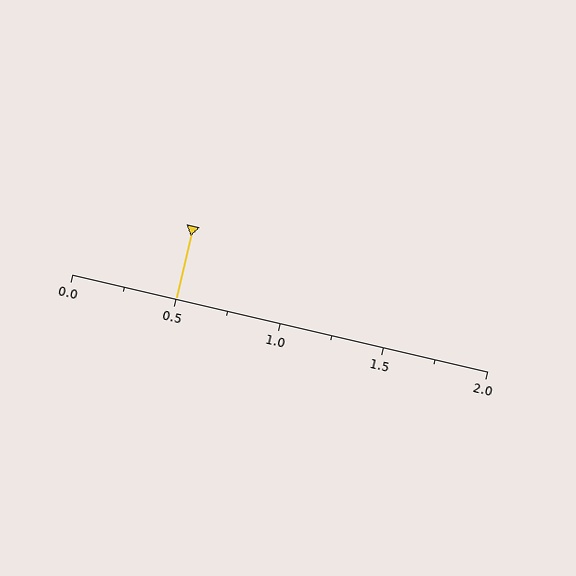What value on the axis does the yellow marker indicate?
The marker indicates approximately 0.5.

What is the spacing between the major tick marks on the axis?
The major ticks are spaced 0.5 apart.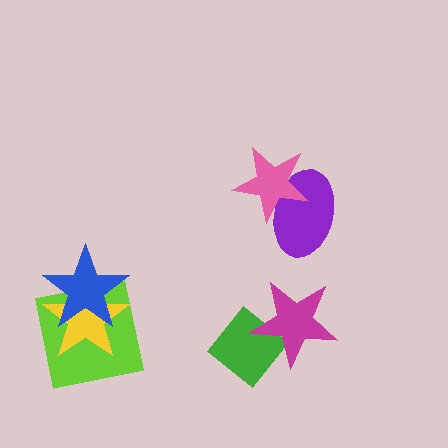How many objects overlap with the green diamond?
1 object overlaps with the green diamond.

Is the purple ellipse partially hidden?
Yes, it is partially covered by another shape.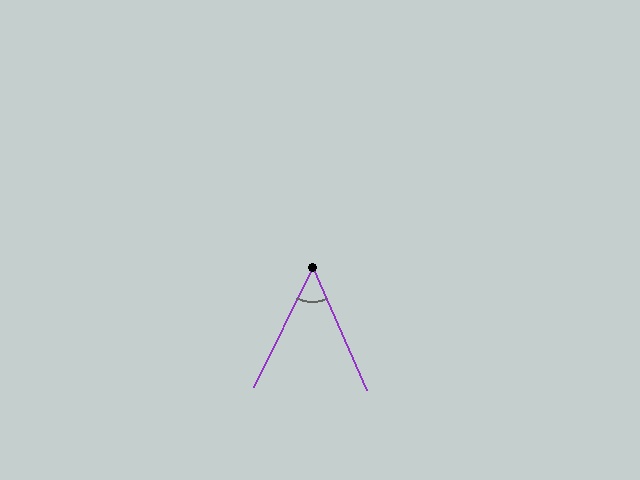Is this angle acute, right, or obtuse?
It is acute.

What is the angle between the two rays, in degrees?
Approximately 50 degrees.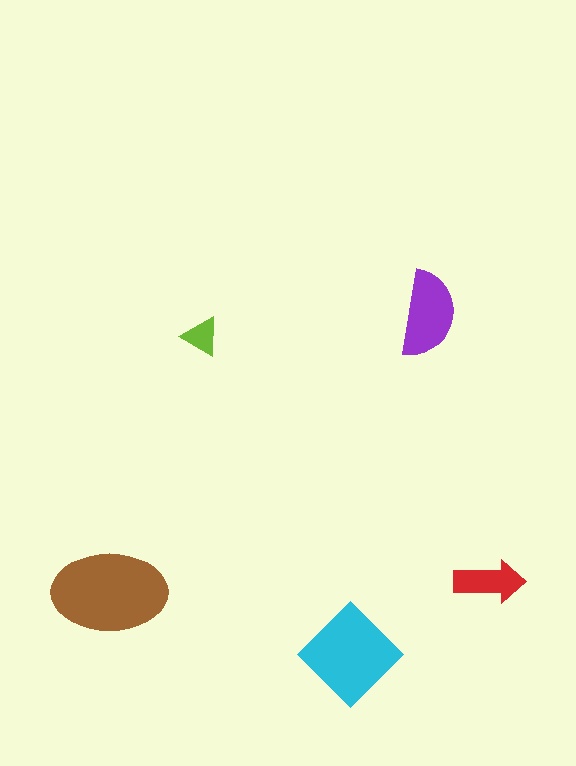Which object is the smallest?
The lime triangle.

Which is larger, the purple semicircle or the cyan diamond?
The cyan diamond.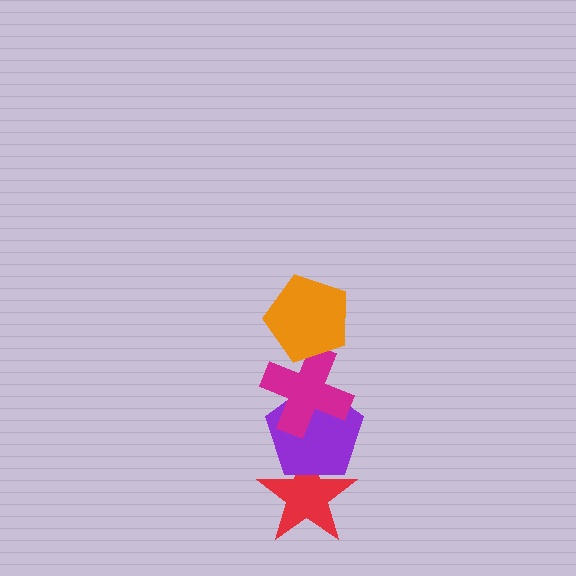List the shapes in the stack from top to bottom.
From top to bottom: the orange pentagon, the magenta cross, the purple pentagon, the red star.